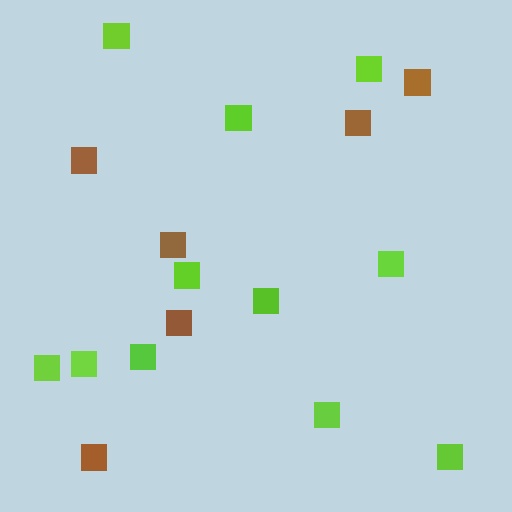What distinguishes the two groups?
There are 2 groups: one group of lime squares (11) and one group of brown squares (6).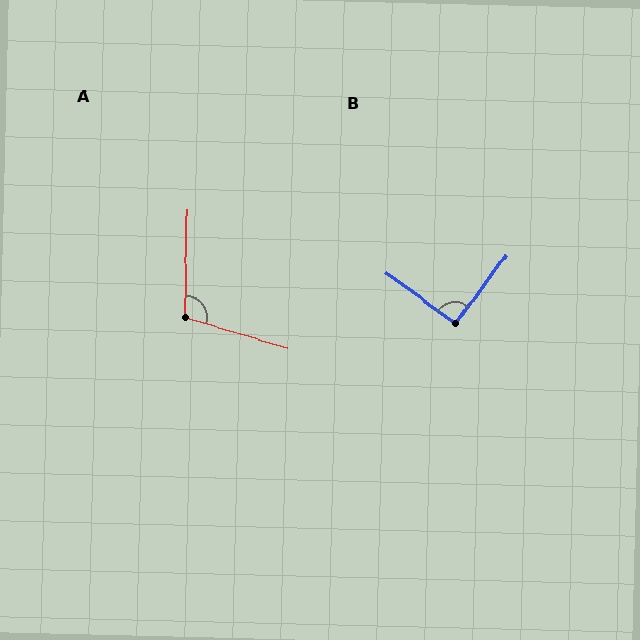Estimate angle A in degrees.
Approximately 105 degrees.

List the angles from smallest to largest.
B (91°), A (105°).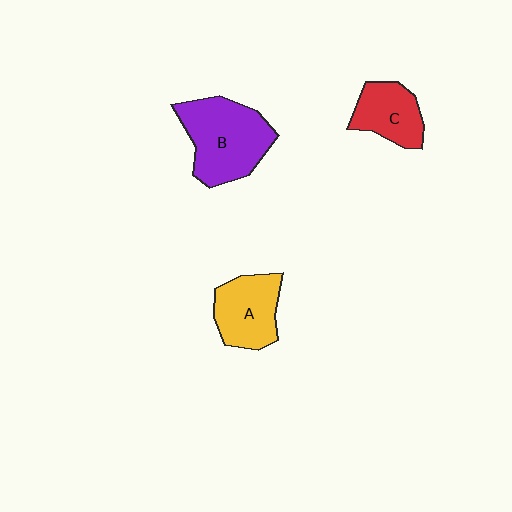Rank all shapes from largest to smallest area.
From largest to smallest: B (purple), A (yellow), C (red).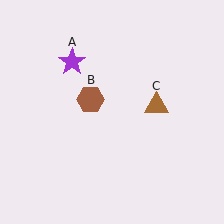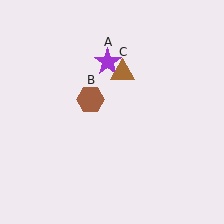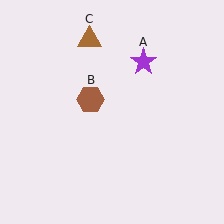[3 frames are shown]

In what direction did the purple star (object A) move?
The purple star (object A) moved right.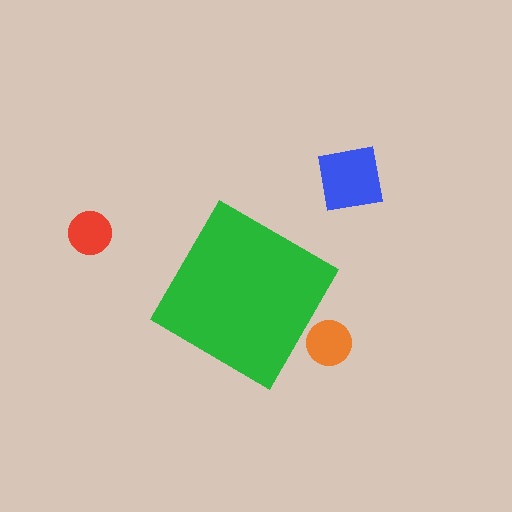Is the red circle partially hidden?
No, the red circle is fully visible.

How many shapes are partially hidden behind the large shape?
1 shape is partially hidden.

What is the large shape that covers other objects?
A green diamond.